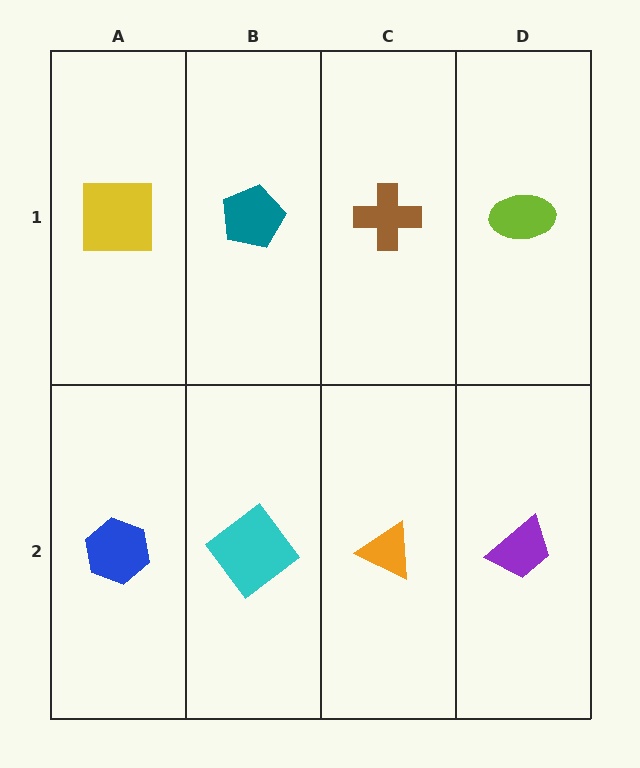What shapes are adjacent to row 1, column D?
A purple trapezoid (row 2, column D), a brown cross (row 1, column C).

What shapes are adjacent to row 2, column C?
A brown cross (row 1, column C), a cyan diamond (row 2, column B), a purple trapezoid (row 2, column D).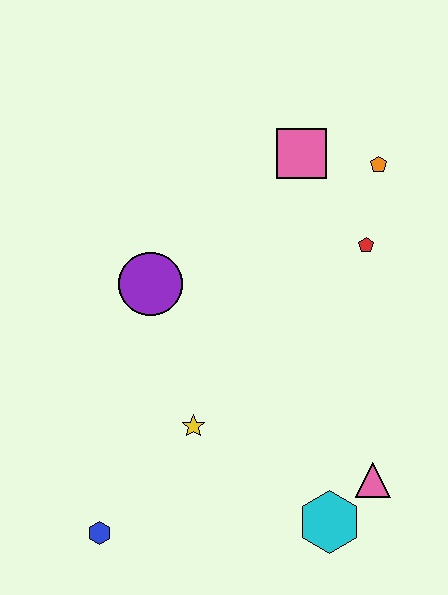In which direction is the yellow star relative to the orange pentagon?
The yellow star is below the orange pentagon.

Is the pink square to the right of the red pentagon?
No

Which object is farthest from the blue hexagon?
The orange pentagon is farthest from the blue hexagon.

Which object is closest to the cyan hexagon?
The pink triangle is closest to the cyan hexagon.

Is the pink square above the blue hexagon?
Yes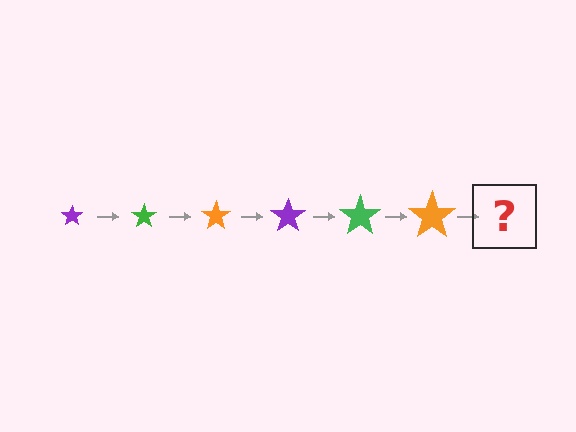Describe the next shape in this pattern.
It should be a purple star, larger than the previous one.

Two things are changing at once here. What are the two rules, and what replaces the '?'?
The two rules are that the star grows larger each step and the color cycles through purple, green, and orange. The '?' should be a purple star, larger than the previous one.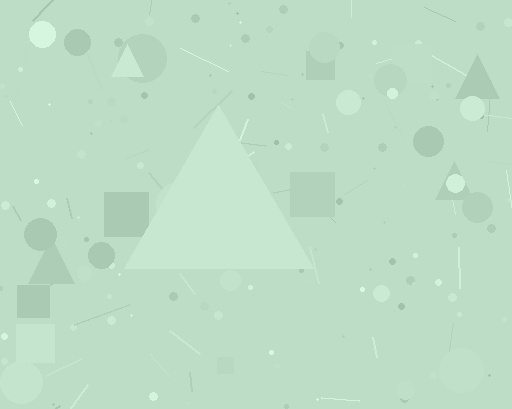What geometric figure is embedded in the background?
A triangle is embedded in the background.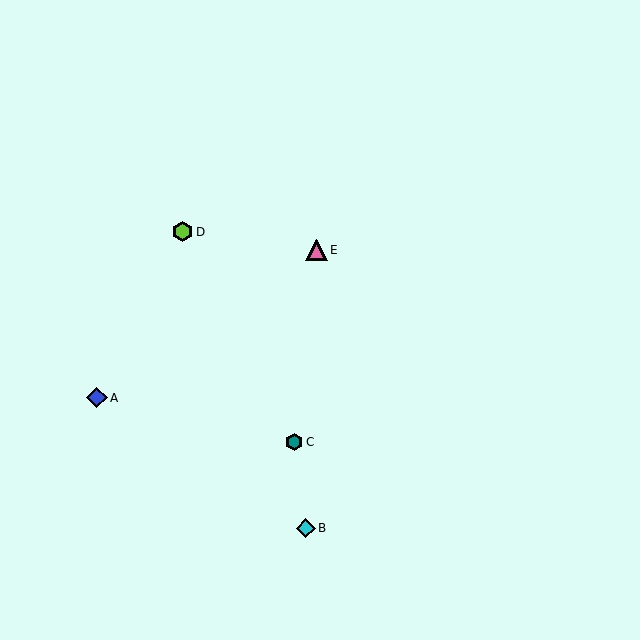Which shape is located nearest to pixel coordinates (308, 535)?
The cyan diamond (labeled B) at (306, 528) is nearest to that location.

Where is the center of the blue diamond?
The center of the blue diamond is at (97, 398).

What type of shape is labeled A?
Shape A is a blue diamond.